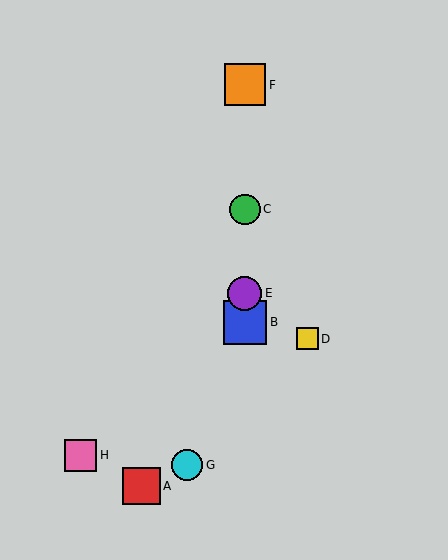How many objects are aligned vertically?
4 objects (B, C, E, F) are aligned vertically.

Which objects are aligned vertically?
Objects B, C, E, F are aligned vertically.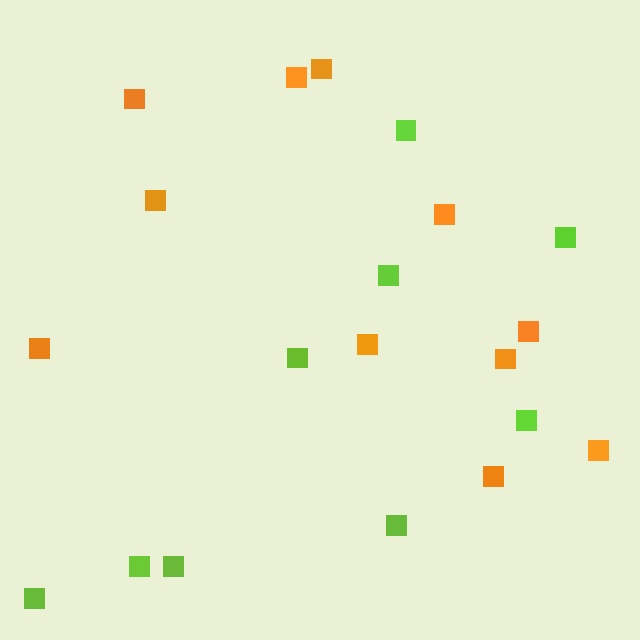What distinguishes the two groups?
There are 2 groups: one group of orange squares (11) and one group of lime squares (9).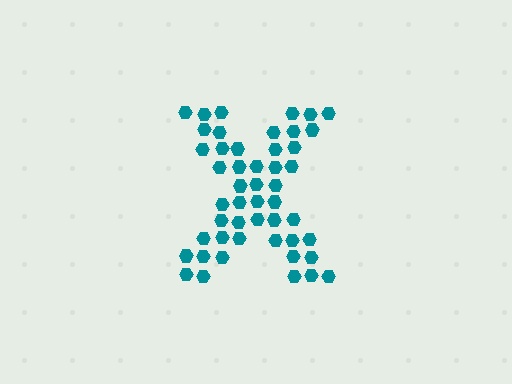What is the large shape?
The large shape is the letter X.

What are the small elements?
The small elements are hexagons.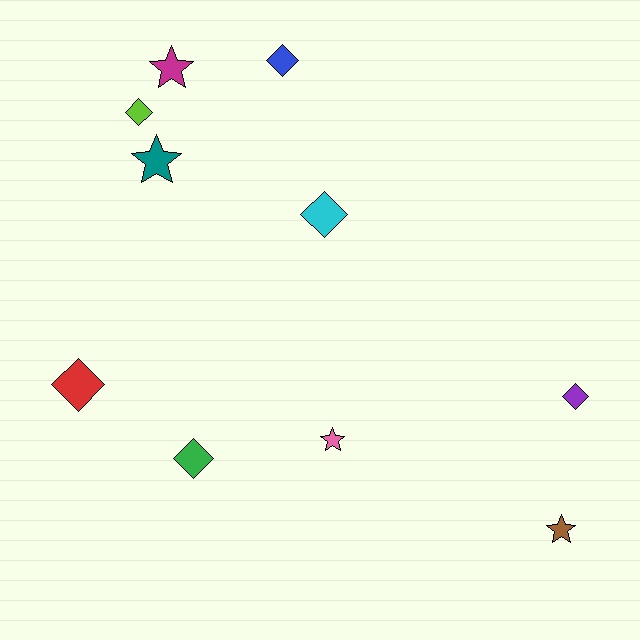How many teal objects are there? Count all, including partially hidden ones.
There is 1 teal object.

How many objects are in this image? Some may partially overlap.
There are 10 objects.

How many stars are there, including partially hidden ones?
There are 4 stars.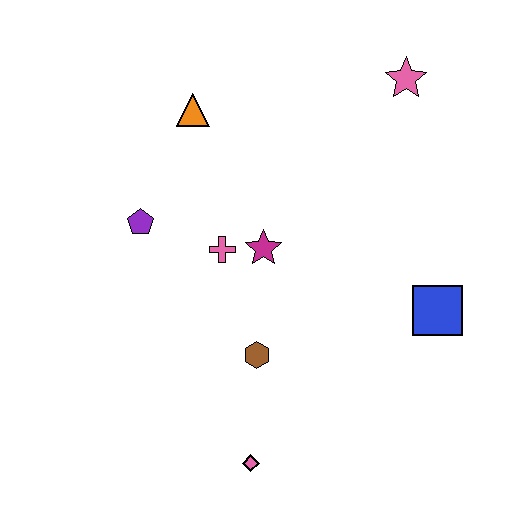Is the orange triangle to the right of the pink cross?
No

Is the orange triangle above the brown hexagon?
Yes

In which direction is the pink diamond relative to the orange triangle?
The pink diamond is below the orange triangle.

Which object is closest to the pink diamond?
The brown hexagon is closest to the pink diamond.